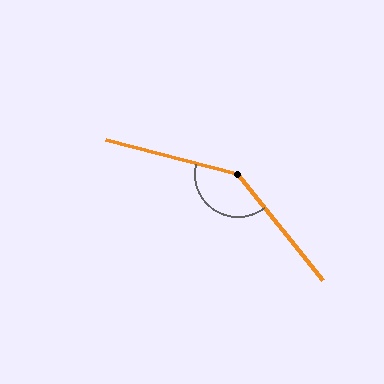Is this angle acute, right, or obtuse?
It is obtuse.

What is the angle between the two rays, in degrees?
Approximately 143 degrees.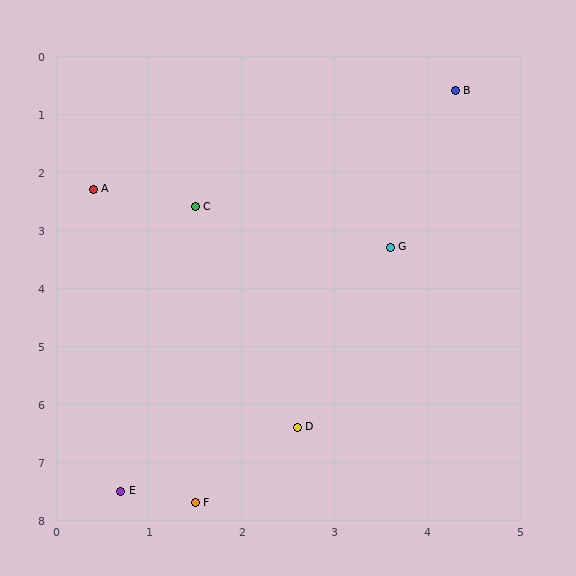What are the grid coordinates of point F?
Point F is at approximately (1.5, 7.7).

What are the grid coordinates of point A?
Point A is at approximately (0.4, 2.3).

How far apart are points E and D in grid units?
Points E and D are about 2.2 grid units apart.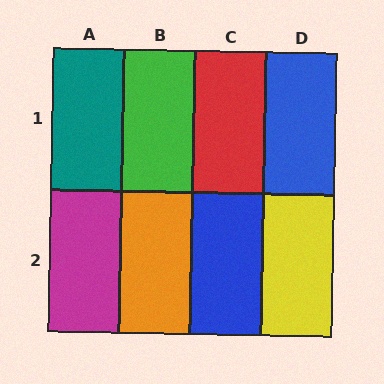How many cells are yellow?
1 cell is yellow.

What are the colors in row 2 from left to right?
Magenta, orange, blue, yellow.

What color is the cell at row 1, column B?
Green.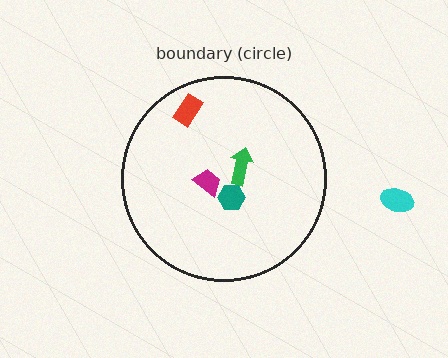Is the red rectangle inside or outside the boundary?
Inside.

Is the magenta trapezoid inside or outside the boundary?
Inside.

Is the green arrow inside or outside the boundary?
Inside.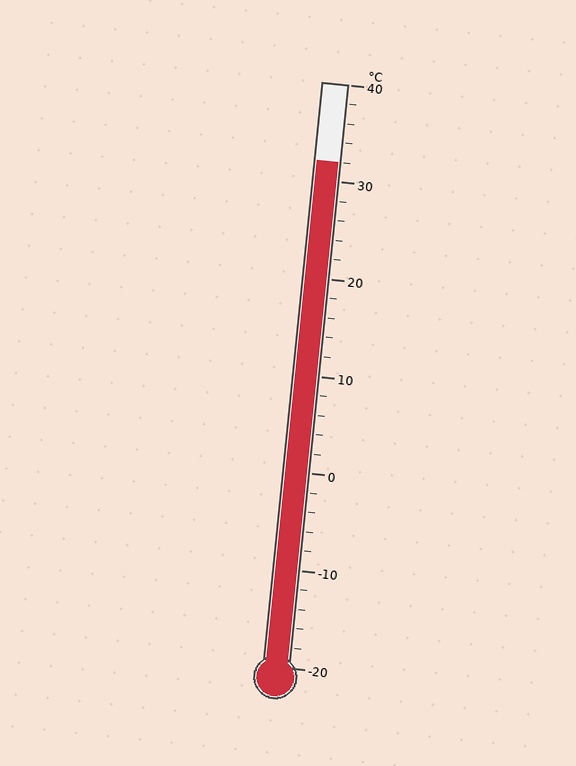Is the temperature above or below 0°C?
The temperature is above 0°C.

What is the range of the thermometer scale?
The thermometer scale ranges from -20°C to 40°C.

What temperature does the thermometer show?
The thermometer shows approximately 32°C.